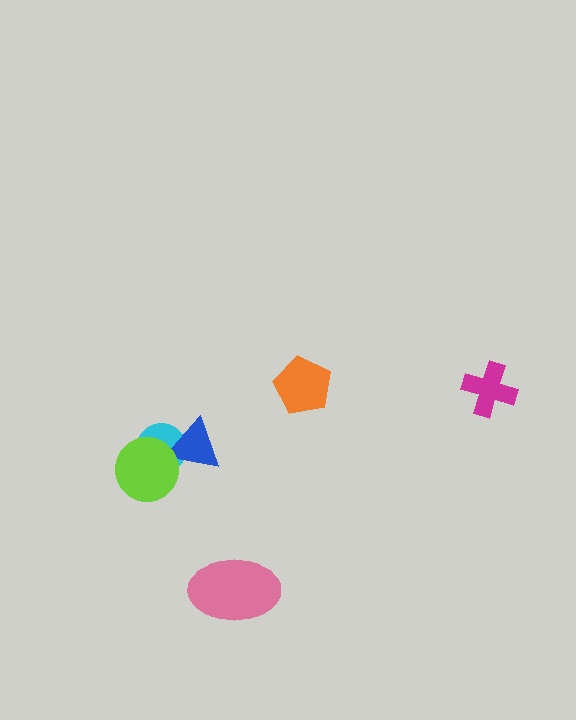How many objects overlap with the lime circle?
2 objects overlap with the lime circle.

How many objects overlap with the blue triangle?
2 objects overlap with the blue triangle.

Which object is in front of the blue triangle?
The lime circle is in front of the blue triangle.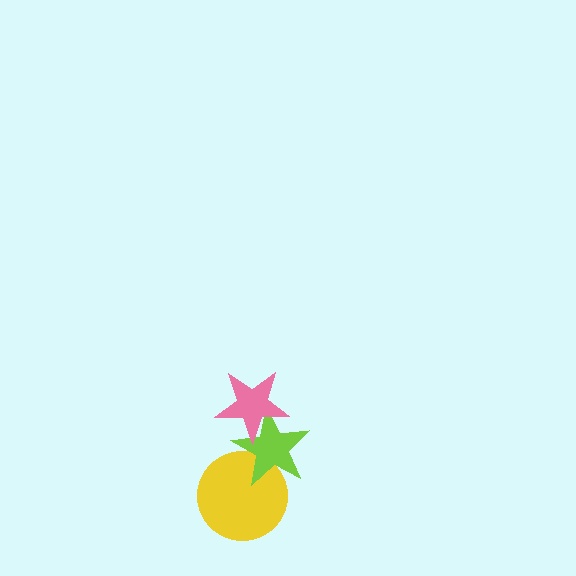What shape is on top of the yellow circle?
The lime star is on top of the yellow circle.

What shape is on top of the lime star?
The pink star is on top of the lime star.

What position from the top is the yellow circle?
The yellow circle is 3rd from the top.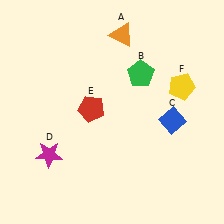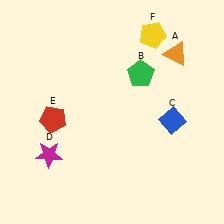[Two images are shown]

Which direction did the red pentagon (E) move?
The red pentagon (E) moved left.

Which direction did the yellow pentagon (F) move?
The yellow pentagon (F) moved up.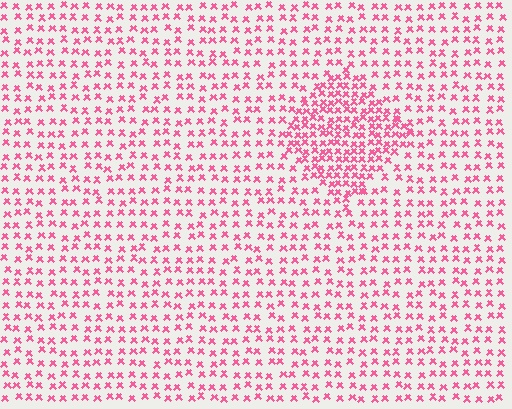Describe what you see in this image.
The image contains small pink elements arranged at two different densities. A diamond-shaped region is visible where the elements are more densely packed than the surrounding area.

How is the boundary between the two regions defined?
The boundary is defined by a change in element density (approximately 2.0x ratio). All elements are the same color, size, and shape.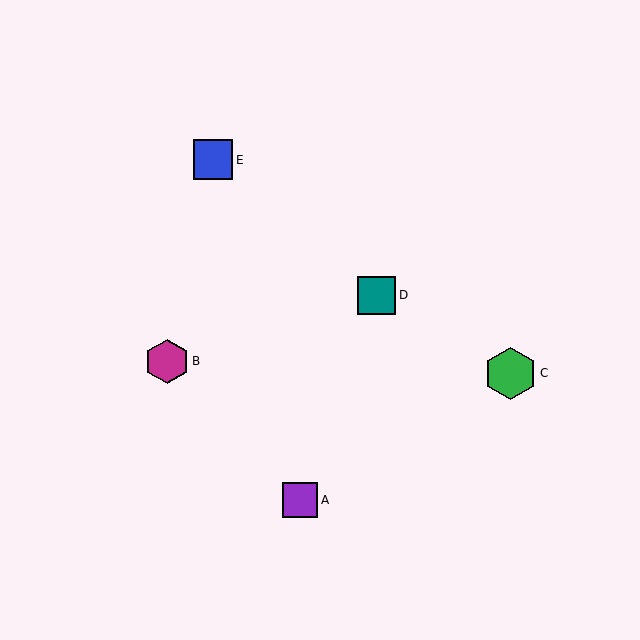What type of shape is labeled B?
Shape B is a magenta hexagon.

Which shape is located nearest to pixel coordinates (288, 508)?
The purple square (labeled A) at (300, 500) is nearest to that location.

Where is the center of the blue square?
The center of the blue square is at (213, 160).